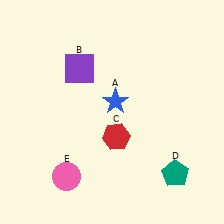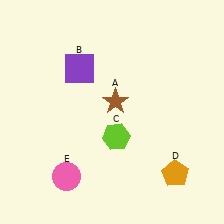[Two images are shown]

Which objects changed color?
A changed from blue to brown. C changed from red to lime. D changed from teal to orange.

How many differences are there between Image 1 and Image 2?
There are 3 differences between the two images.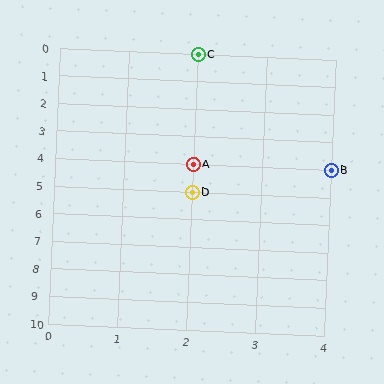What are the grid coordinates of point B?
Point B is at grid coordinates (4, 4).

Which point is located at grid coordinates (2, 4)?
Point A is at (2, 4).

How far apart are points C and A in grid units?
Points C and A are 4 rows apart.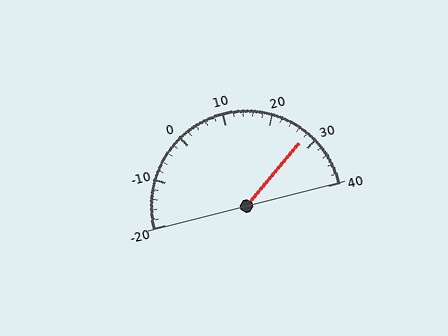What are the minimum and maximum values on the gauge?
The gauge ranges from -20 to 40.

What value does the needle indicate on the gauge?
The needle indicates approximately 28.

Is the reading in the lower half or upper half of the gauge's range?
The reading is in the upper half of the range (-20 to 40).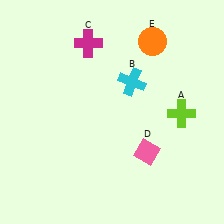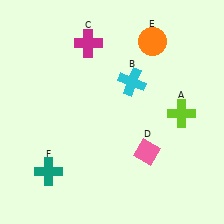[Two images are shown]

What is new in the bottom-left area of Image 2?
A teal cross (F) was added in the bottom-left area of Image 2.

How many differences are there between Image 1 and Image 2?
There is 1 difference between the two images.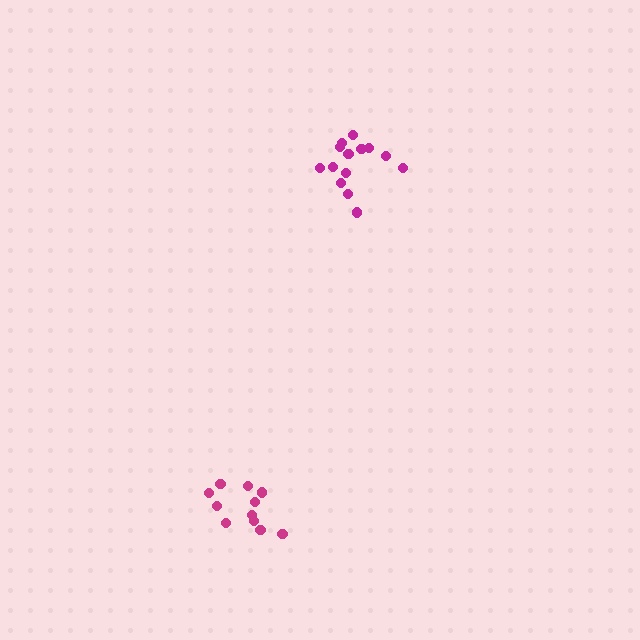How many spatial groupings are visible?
There are 2 spatial groupings.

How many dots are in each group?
Group 1: 14 dots, Group 2: 11 dots (25 total).